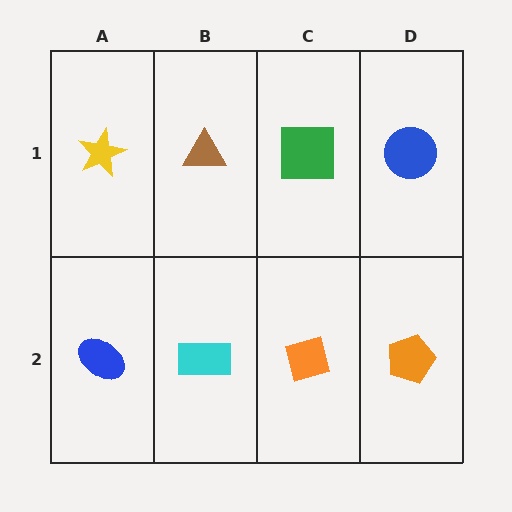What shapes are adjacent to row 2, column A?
A yellow star (row 1, column A), a cyan rectangle (row 2, column B).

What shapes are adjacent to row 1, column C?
An orange diamond (row 2, column C), a brown triangle (row 1, column B), a blue circle (row 1, column D).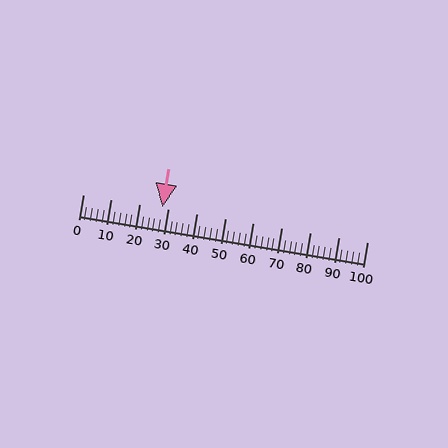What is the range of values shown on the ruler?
The ruler shows values from 0 to 100.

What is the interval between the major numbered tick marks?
The major tick marks are spaced 10 units apart.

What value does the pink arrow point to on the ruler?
The pink arrow points to approximately 28.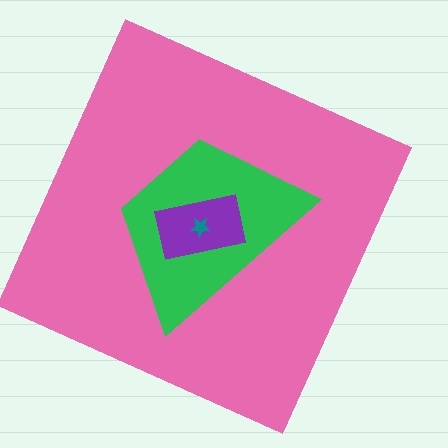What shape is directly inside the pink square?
The green trapezoid.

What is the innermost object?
The teal star.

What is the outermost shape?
The pink square.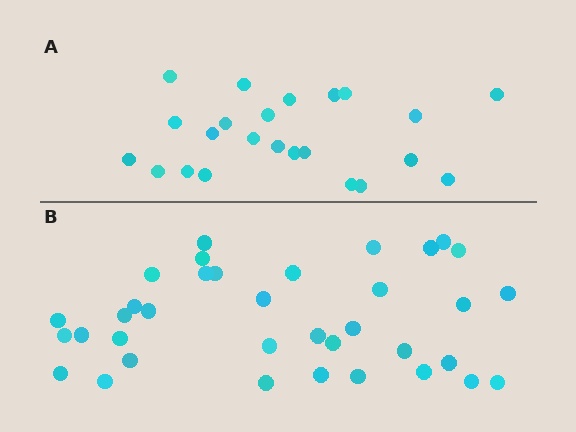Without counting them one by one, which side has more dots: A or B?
Region B (the bottom region) has more dots.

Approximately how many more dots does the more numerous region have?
Region B has approximately 15 more dots than region A.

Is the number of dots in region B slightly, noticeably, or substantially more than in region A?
Region B has substantially more. The ratio is roughly 1.6 to 1.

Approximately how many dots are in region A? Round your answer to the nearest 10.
About 20 dots. (The exact count is 23, which rounds to 20.)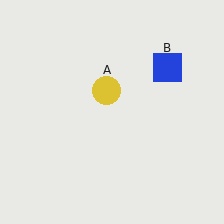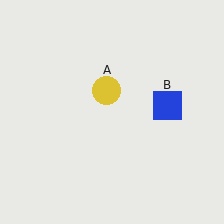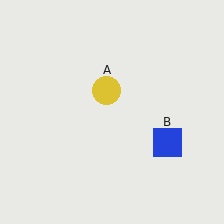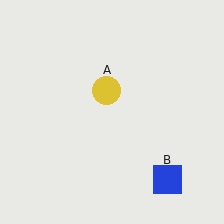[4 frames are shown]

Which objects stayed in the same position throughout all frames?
Yellow circle (object A) remained stationary.